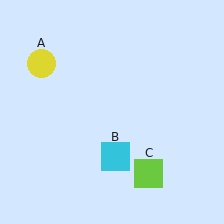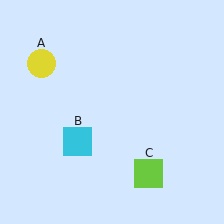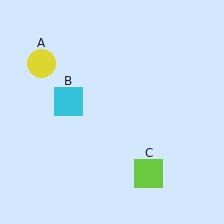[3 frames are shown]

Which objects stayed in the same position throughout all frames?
Yellow circle (object A) and lime square (object C) remained stationary.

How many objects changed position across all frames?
1 object changed position: cyan square (object B).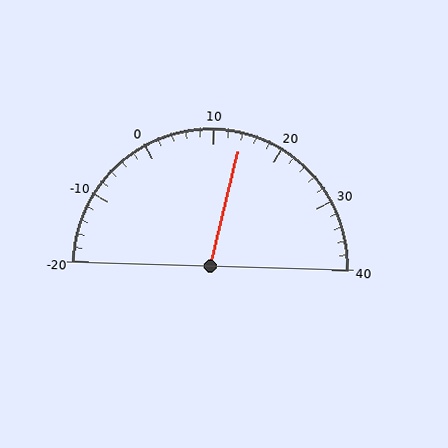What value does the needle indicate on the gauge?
The needle indicates approximately 14.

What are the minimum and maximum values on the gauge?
The gauge ranges from -20 to 40.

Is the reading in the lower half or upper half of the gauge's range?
The reading is in the upper half of the range (-20 to 40).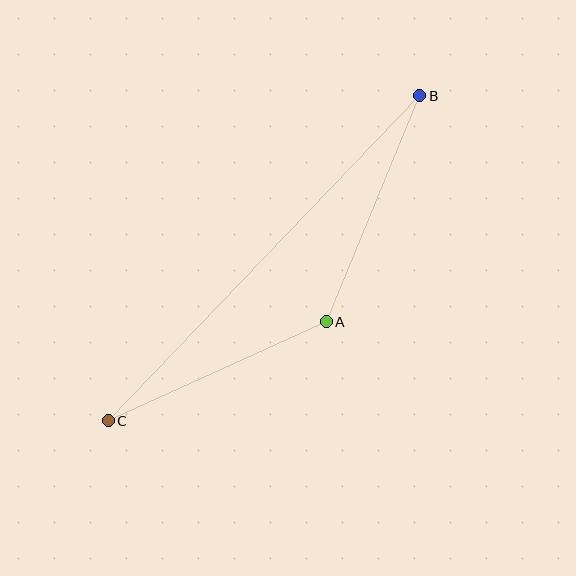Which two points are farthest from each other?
Points B and C are farthest from each other.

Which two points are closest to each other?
Points A and C are closest to each other.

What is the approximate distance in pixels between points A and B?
The distance between A and B is approximately 245 pixels.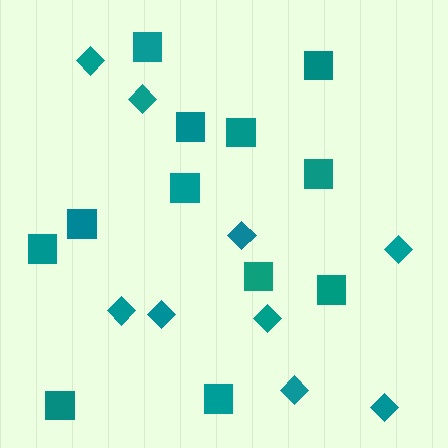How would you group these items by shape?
There are 2 groups: one group of squares (12) and one group of diamonds (9).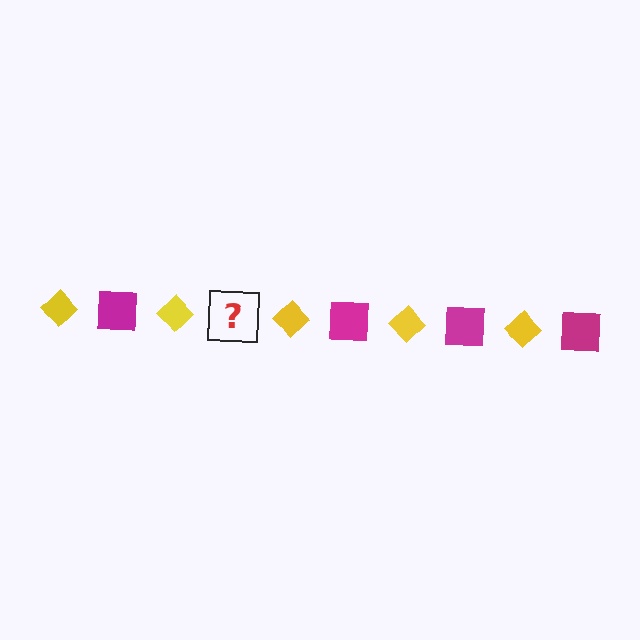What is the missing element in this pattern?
The missing element is a magenta square.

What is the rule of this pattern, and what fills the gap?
The rule is that the pattern alternates between yellow diamond and magenta square. The gap should be filled with a magenta square.